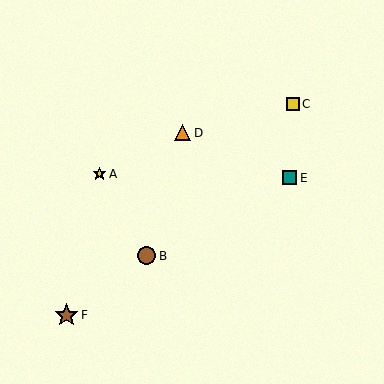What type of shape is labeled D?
Shape D is an orange triangle.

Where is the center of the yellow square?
The center of the yellow square is at (293, 104).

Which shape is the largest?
The brown star (labeled F) is the largest.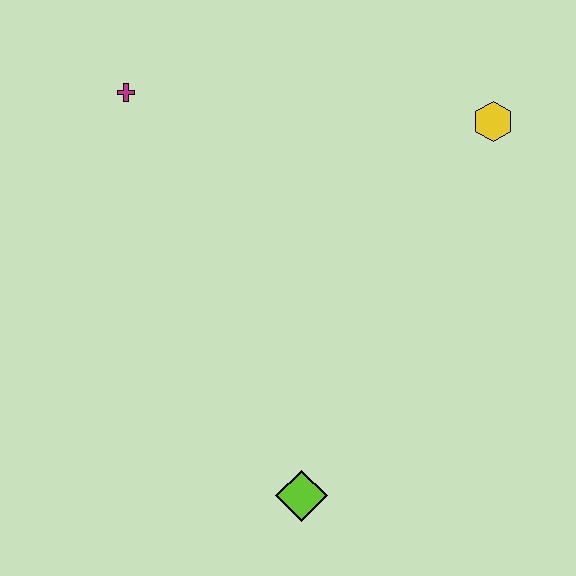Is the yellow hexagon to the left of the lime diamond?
No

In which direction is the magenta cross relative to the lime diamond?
The magenta cross is above the lime diamond.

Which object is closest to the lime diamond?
The yellow hexagon is closest to the lime diamond.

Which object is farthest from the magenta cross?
The lime diamond is farthest from the magenta cross.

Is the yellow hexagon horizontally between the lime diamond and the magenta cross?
No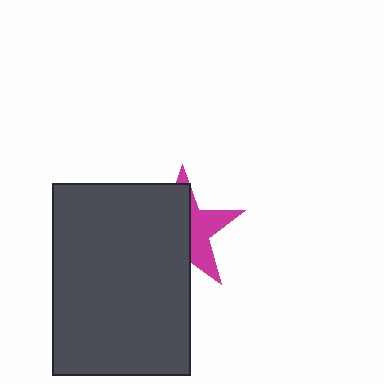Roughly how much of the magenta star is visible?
A small part of it is visible (roughly 39%).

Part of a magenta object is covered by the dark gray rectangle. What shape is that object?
It is a star.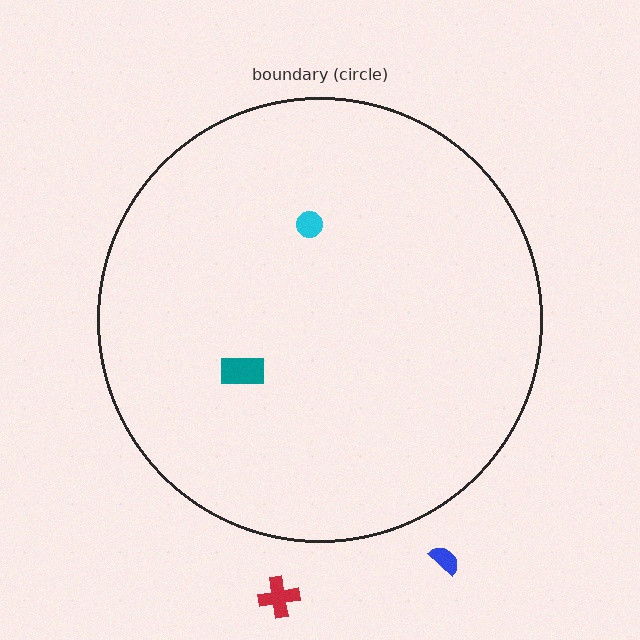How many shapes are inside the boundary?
2 inside, 2 outside.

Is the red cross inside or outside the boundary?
Outside.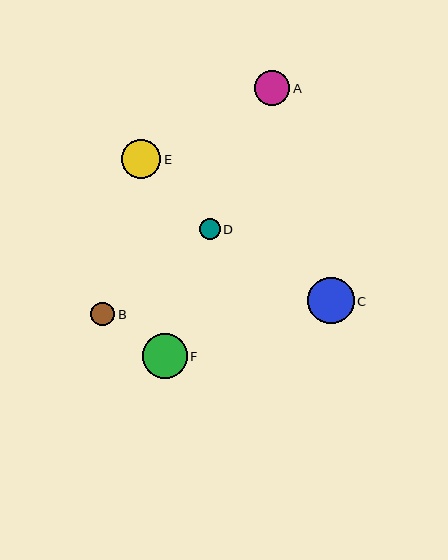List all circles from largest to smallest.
From largest to smallest: C, F, E, A, B, D.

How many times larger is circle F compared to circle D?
Circle F is approximately 2.2 times the size of circle D.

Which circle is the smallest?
Circle D is the smallest with a size of approximately 21 pixels.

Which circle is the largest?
Circle C is the largest with a size of approximately 46 pixels.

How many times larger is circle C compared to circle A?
Circle C is approximately 1.3 times the size of circle A.